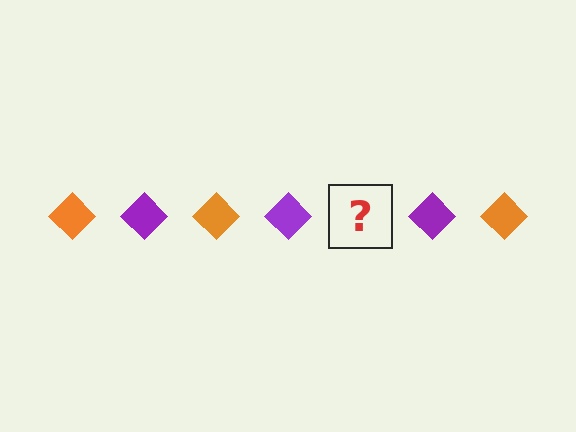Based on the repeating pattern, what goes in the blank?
The blank should be an orange diamond.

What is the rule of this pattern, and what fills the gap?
The rule is that the pattern cycles through orange, purple diamonds. The gap should be filled with an orange diamond.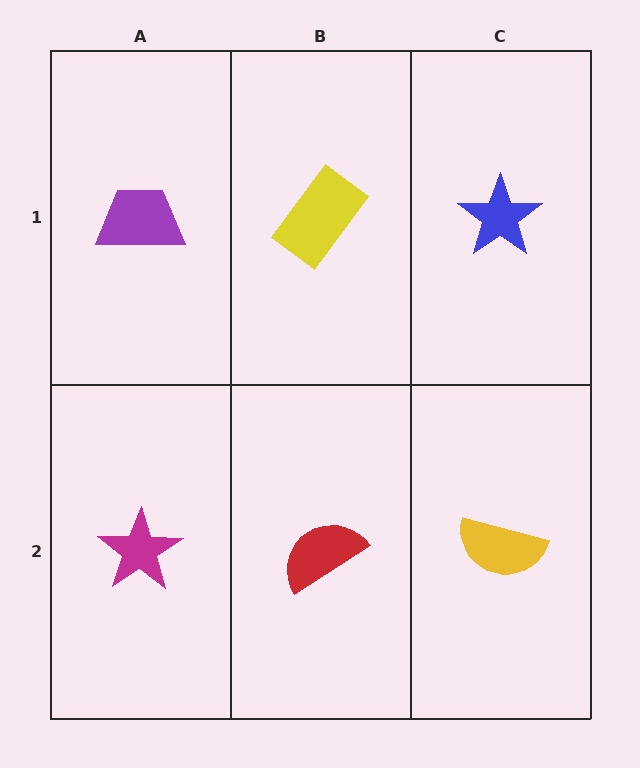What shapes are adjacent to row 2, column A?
A purple trapezoid (row 1, column A), a red semicircle (row 2, column B).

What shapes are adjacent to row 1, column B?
A red semicircle (row 2, column B), a purple trapezoid (row 1, column A), a blue star (row 1, column C).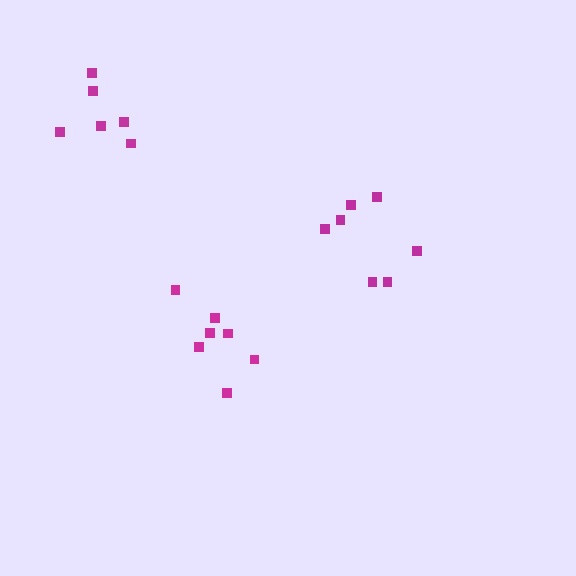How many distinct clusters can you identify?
There are 3 distinct clusters.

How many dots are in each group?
Group 1: 7 dots, Group 2: 7 dots, Group 3: 6 dots (20 total).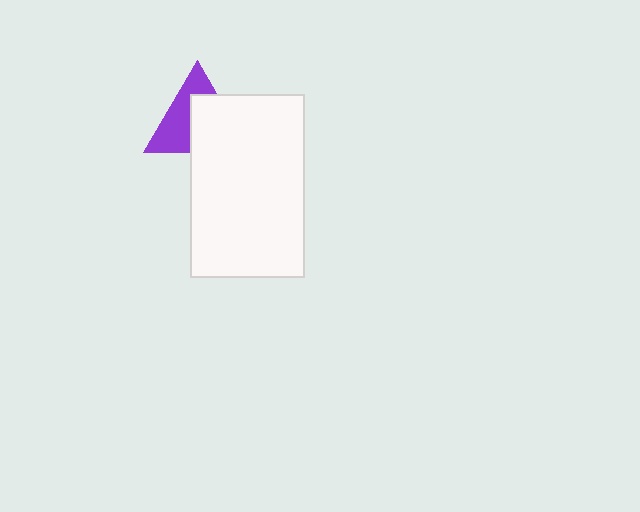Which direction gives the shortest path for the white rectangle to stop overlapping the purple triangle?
Moving toward the lower-right gives the shortest separation.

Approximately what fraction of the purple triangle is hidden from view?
Roughly 52% of the purple triangle is hidden behind the white rectangle.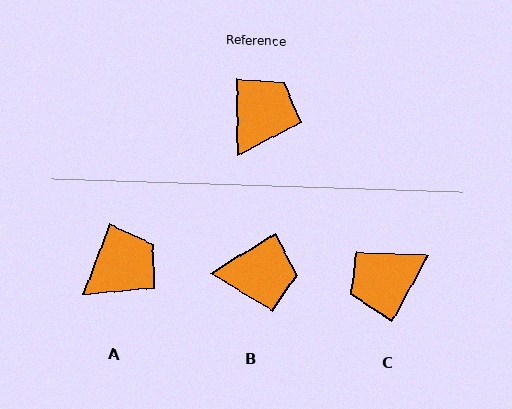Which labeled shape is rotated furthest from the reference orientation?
C, about 151 degrees away.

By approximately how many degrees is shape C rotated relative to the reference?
Approximately 151 degrees counter-clockwise.